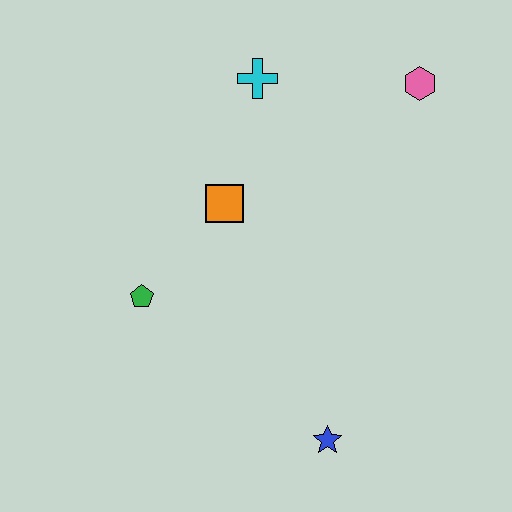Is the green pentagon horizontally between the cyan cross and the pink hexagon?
No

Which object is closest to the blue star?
The green pentagon is closest to the blue star.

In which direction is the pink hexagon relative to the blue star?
The pink hexagon is above the blue star.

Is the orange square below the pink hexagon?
Yes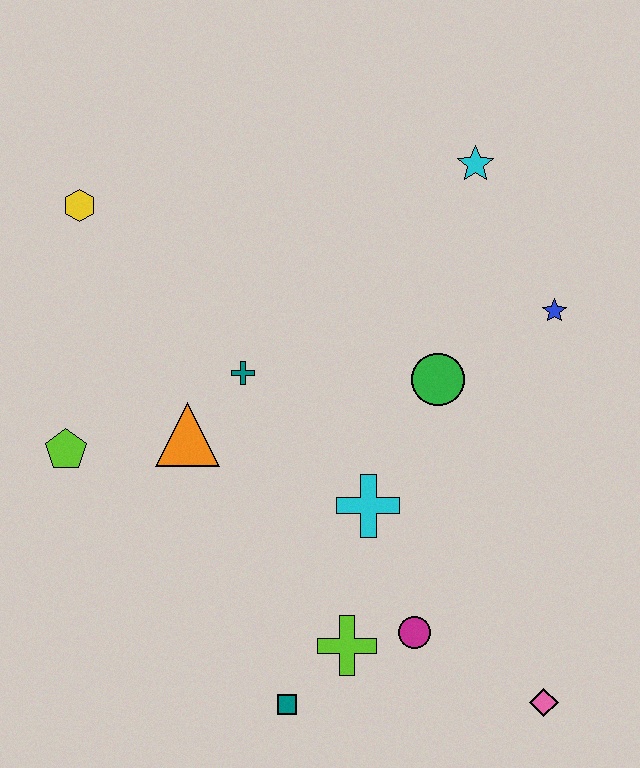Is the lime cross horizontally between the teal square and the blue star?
Yes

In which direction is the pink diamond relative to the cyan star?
The pink diamond is below the cyan star.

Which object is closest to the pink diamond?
The magenta circle is closest to the pink diamond.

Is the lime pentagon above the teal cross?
No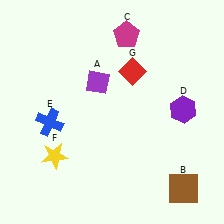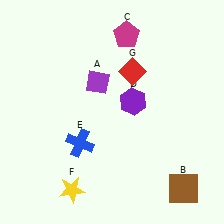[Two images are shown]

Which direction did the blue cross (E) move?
The blue cross (E) moved right.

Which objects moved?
The objects that moved are: the purple hexagon (D), the blue cross (E), the yellow star (F).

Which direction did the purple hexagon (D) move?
The purple hexagon (D) moved left.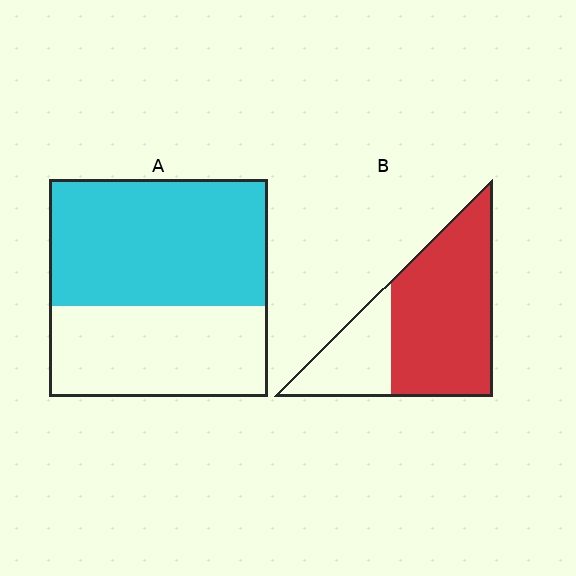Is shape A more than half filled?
Yes.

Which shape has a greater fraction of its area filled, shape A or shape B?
Shape B.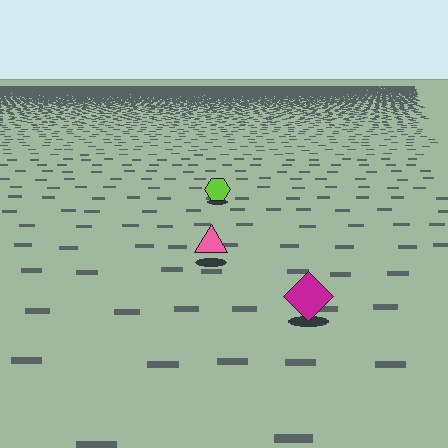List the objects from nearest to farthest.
From nearest to farthest: the magenta diamond, the pink triangle, the lime hexagon.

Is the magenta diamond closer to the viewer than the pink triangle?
Yes. The magenta diamond is closer — you can tell from the texture gradient: the ground texture is coarser near it.